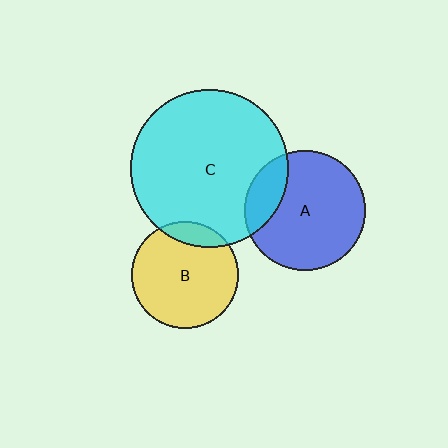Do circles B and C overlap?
Yes.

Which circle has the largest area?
Circle C (cyan).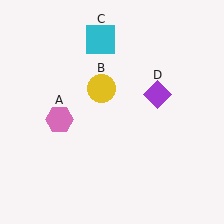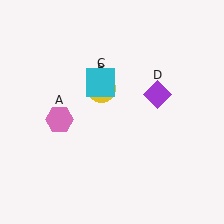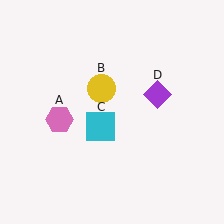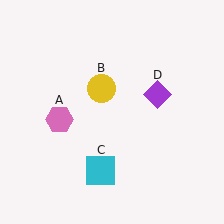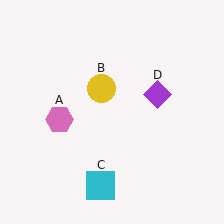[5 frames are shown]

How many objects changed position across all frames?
1 object changed position: cyan square (object C).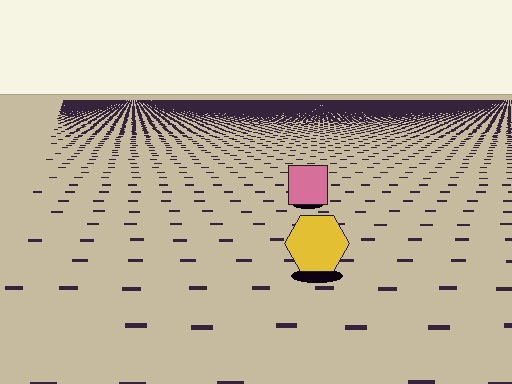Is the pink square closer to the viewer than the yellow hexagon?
No. The yellow hexagon is closer — you can tell from the texture gradient: the ground texture is coarser near it.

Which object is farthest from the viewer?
The pink square is farthest from the viewer. It appears smaller and the ground texture around it is denser.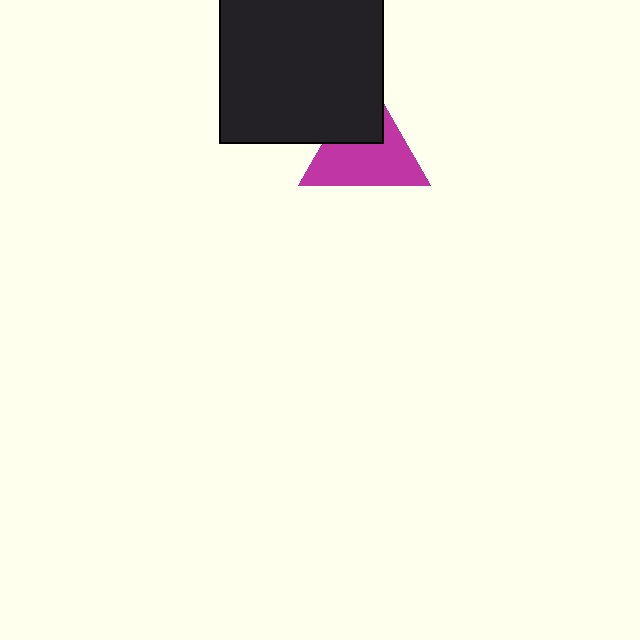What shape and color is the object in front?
The object in front is a black square.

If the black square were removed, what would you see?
You would see the complete magenta triangle.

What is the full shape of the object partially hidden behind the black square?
The partially hidden object is a magenta triangle.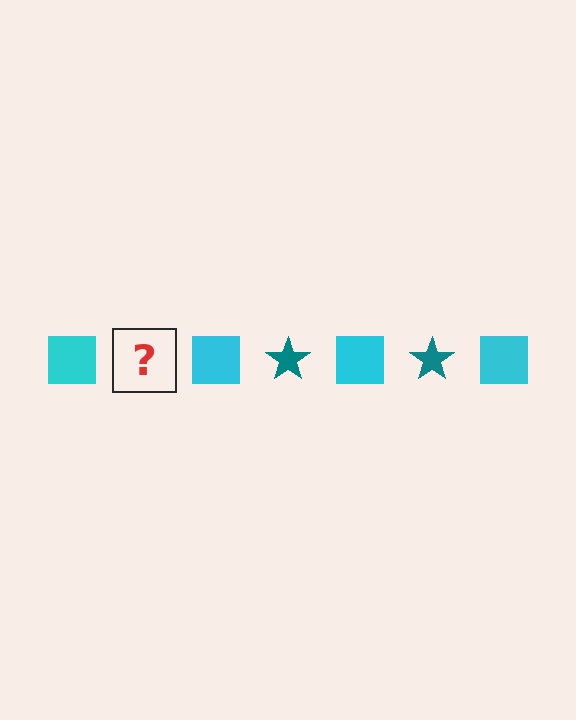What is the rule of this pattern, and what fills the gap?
The rule is that the pattern alternates between cyan square and teal star. The gap should be filled with a teal star.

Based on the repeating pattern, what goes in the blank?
The blank should be a teal star.